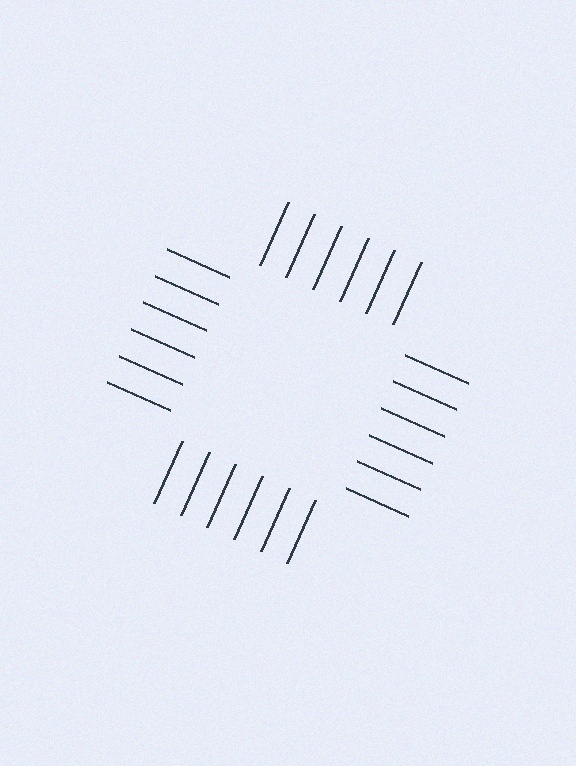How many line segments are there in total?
24 — 6 along each of the 4 edges.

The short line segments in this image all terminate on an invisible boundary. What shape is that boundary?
An illusory square — the line segments terminate on its edges but no continuous stroke is drawn.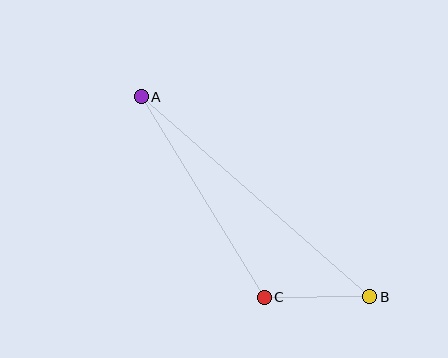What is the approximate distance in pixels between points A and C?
The distance between A and C is approximately 235 pixels.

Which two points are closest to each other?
Points B and C are closest to each other.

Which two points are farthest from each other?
Points A and B are farthest from each other.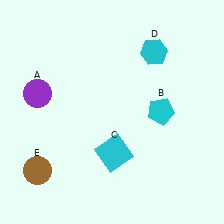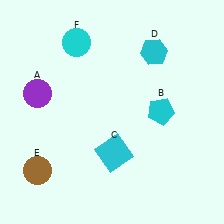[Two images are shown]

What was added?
A cyan circle (F) was added in Image 2.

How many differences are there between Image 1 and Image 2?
There is 1 difference between the two images.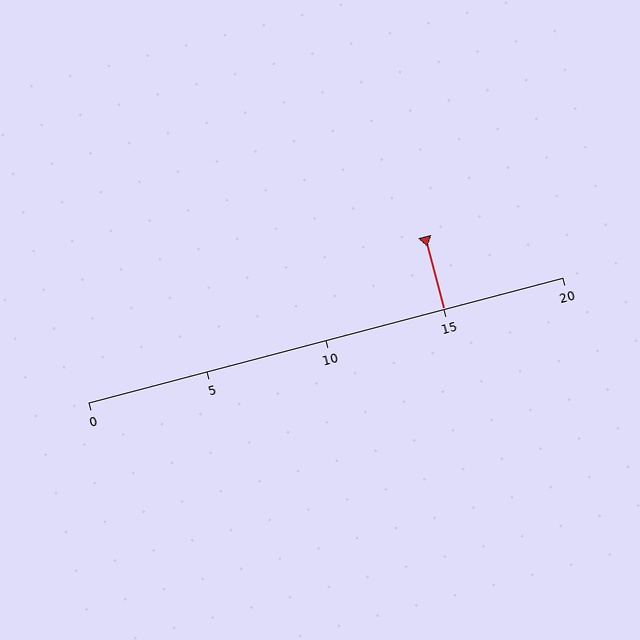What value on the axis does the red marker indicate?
The marker indicates approximately 15.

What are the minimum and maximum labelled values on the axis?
The axis runs from 0 to 20.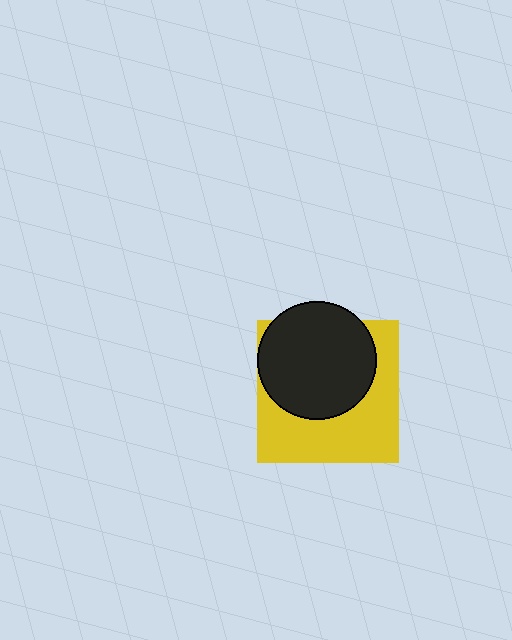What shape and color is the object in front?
The object in front is a black circle.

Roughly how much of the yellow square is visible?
About half of it is visible (roughly 51%).